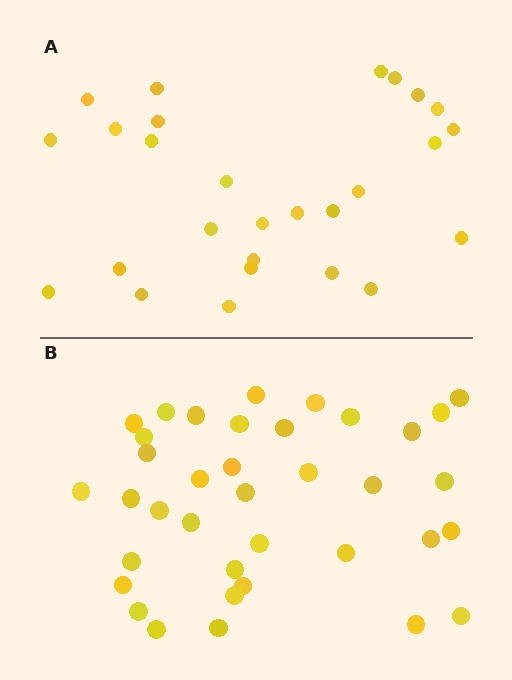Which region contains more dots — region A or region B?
Region B (the bottom region) has more dots.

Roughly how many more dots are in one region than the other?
Region B has roughly 10 or so more dots than region A.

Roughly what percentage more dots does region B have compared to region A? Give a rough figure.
About 35% more.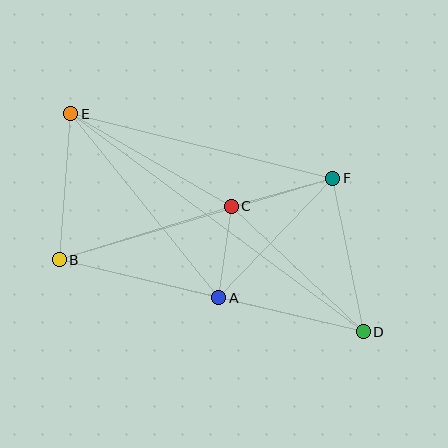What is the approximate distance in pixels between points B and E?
The distance between B and E is approximately 147 pixels.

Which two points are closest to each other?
Points A and C are closest to each other.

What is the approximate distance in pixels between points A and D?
The distance between A and D is approximately 148 pixels.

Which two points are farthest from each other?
Points D and E are farthest from each other.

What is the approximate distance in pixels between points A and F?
The distance between A and F is approximately 165 pixels.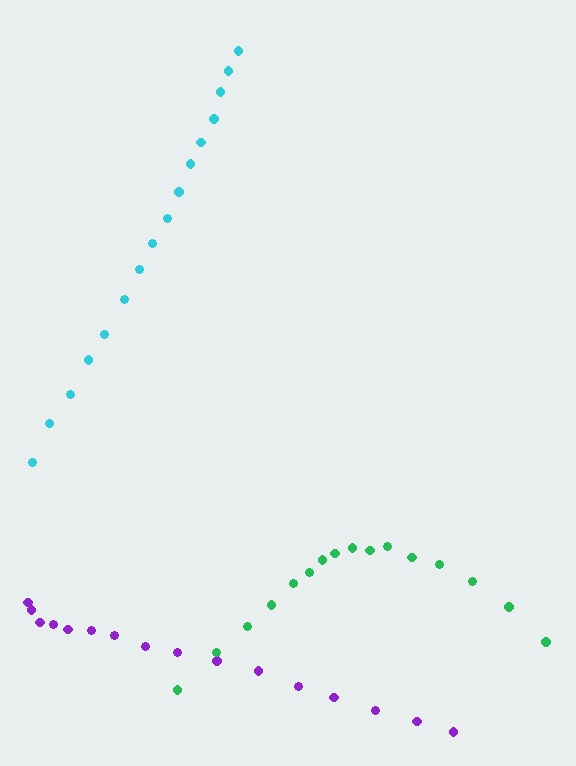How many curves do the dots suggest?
There are 3 distinct paths.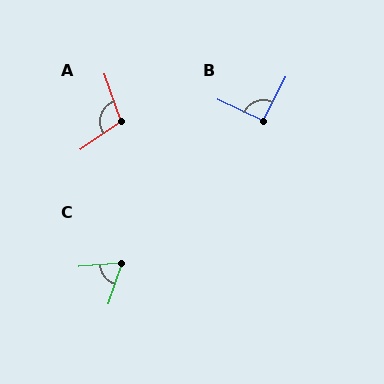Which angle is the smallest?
C, at approximately 67 degrees.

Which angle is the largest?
A, at approximately 105 degrees.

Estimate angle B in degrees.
Approximately 91 degrees.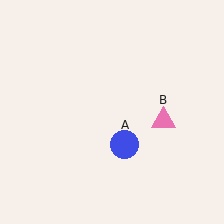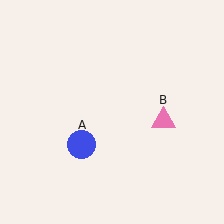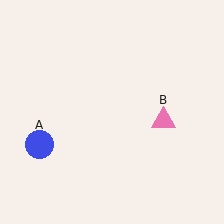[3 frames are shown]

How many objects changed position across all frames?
1 object changed position: blue circle (object A).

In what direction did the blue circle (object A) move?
The blue circle (object A) moved left.